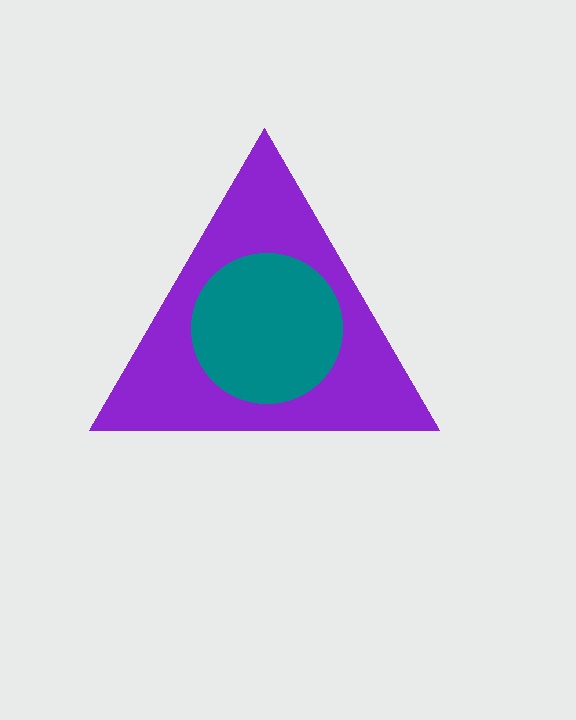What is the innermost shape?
The teal circle.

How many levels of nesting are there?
2.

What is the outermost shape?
The purple triangle.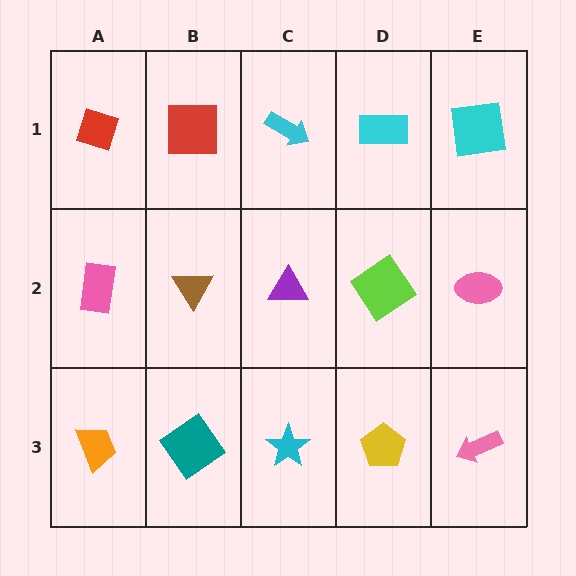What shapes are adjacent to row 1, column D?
A lime diamond (row 2, column D), a cyan arrow (row 1, column C), a cyan square (row 1, column E).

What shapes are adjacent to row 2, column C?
A cyan arrow (row 1, column C), a cyan star (row 3, column C), a brown triangle (row 2, column B), a lime diamond (row 2, column D).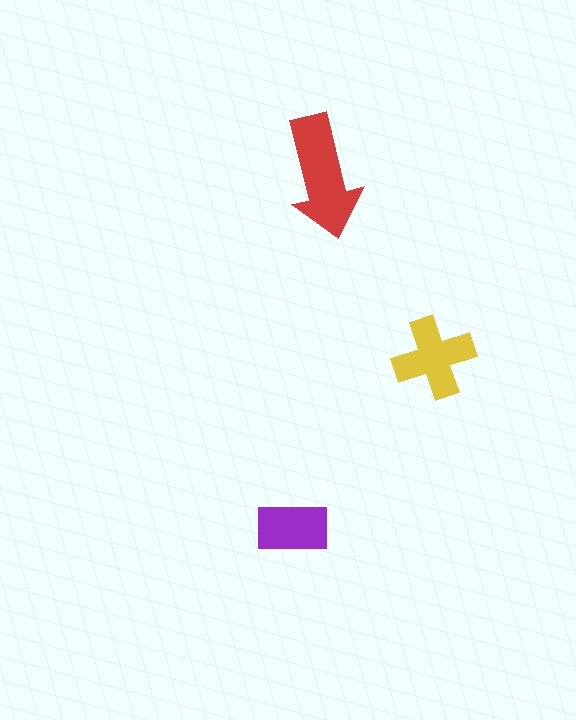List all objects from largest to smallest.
The red arrow, the yellow cross, the purple rectangle.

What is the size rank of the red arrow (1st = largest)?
1st.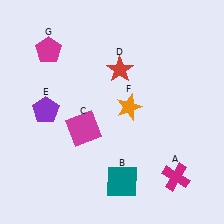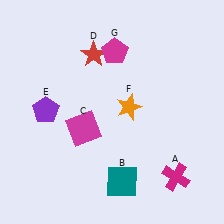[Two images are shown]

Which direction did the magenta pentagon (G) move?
The magenta pentagon (G) moved right.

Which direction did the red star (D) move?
The red star (D) moved left.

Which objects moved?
The objects that moved are: the red star (D), the magenta pentagon (G).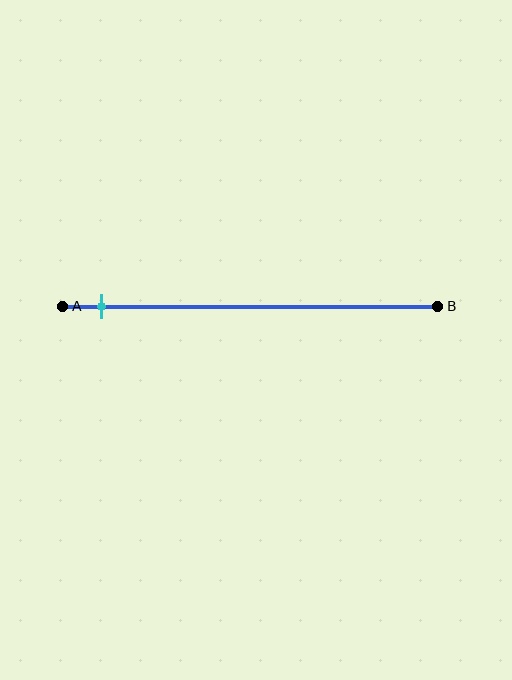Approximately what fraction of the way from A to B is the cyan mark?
The cyan mark is approximately 10% of the way from A to B.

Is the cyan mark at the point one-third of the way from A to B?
No, the mark is at about 10% from A, not at the 33% one-third point.